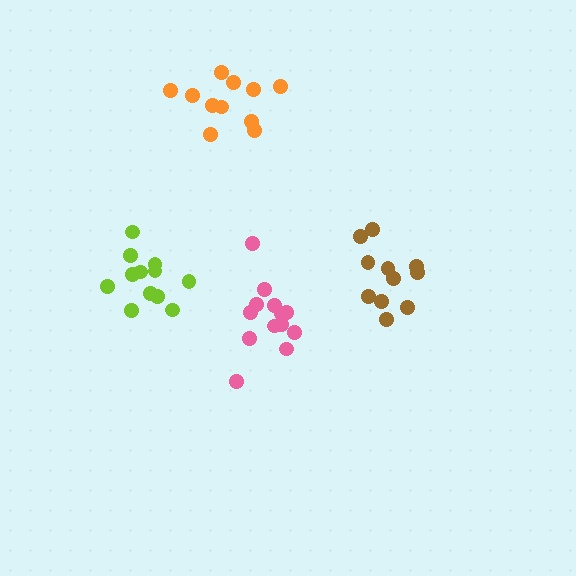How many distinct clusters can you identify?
There are 4 distinct clusters.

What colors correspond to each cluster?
The clusters are colored: brown, orange, pink, lime.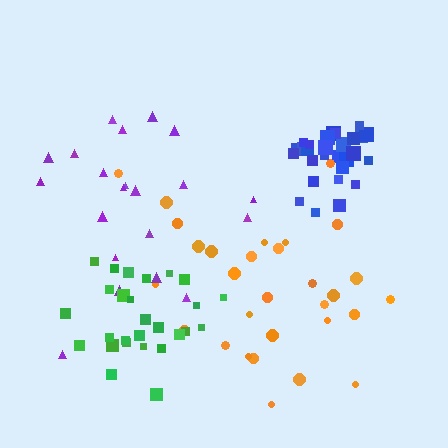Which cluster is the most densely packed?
Blue.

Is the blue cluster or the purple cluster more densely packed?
Blue.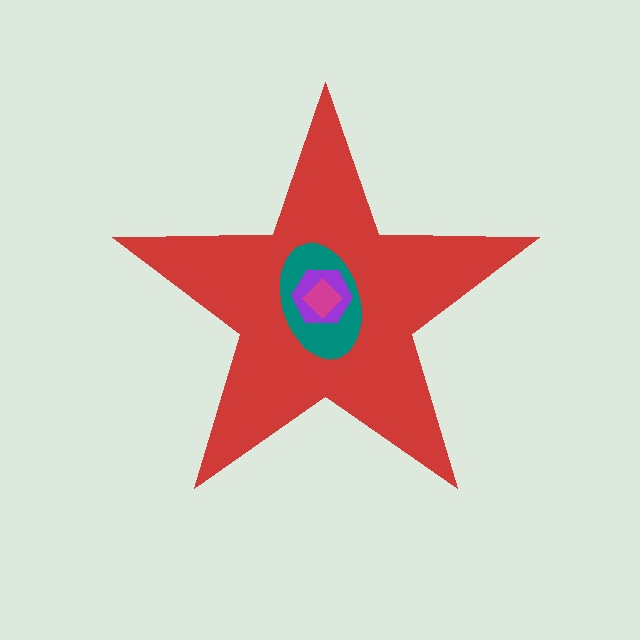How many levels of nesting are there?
4.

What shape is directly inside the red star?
The teal ellipse.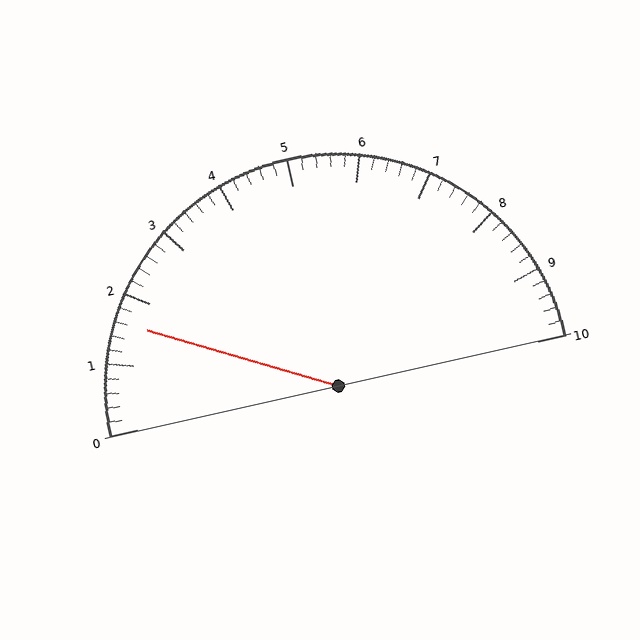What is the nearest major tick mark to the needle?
The nearest major tick mark is 2.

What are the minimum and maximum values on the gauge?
The gauge ranges from 0 to 10.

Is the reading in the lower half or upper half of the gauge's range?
The reading is in the lower half of the range (0 to 10).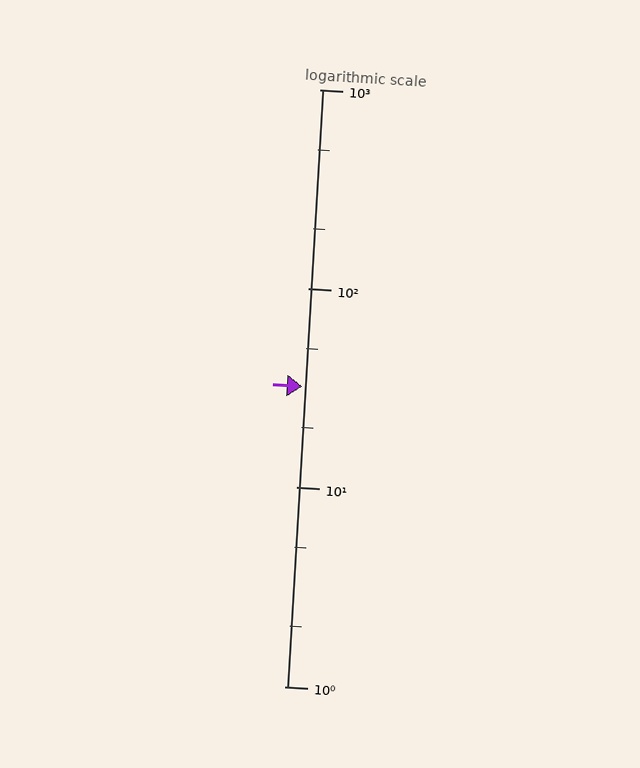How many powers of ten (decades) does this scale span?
The scale spans 3 decades, from 1 to 1000.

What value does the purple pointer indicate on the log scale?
The pointer indicates approximately 32.